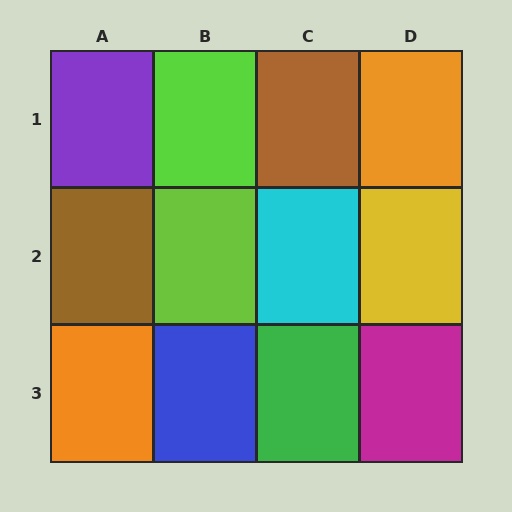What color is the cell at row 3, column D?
Magenta.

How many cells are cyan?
1 cell is cyan.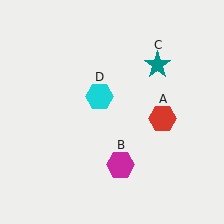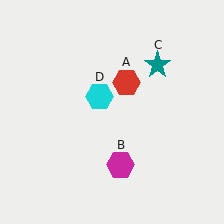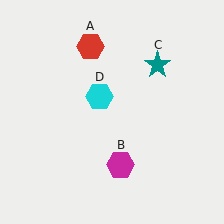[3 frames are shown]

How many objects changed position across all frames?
1 object changed position: red hexagon (object A).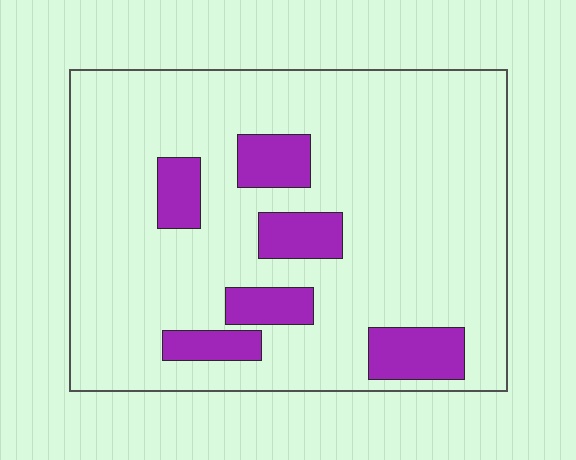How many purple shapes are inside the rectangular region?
6.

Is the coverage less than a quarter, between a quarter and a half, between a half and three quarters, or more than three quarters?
Less than a quarter.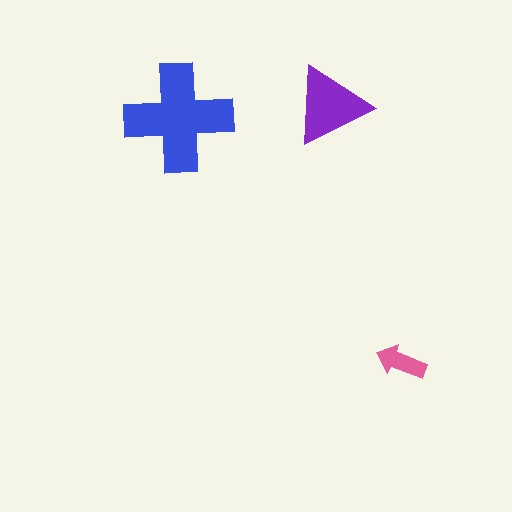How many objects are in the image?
There are 3 objects in the image.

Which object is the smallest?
The pink arrow.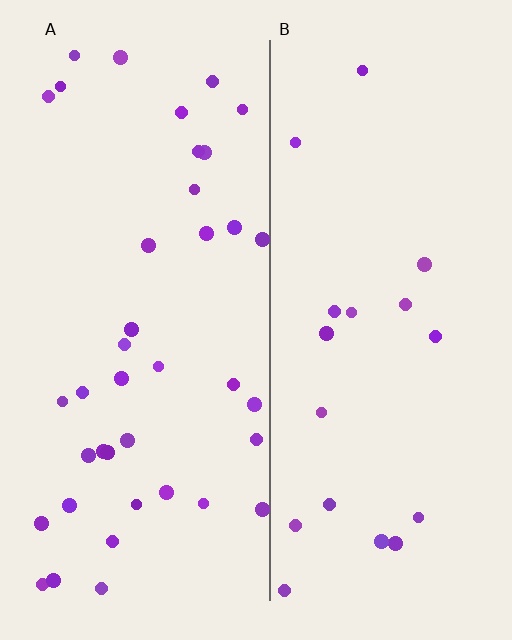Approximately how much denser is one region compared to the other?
Approximately 2.2× — region A over region B.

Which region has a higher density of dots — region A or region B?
A (the left).